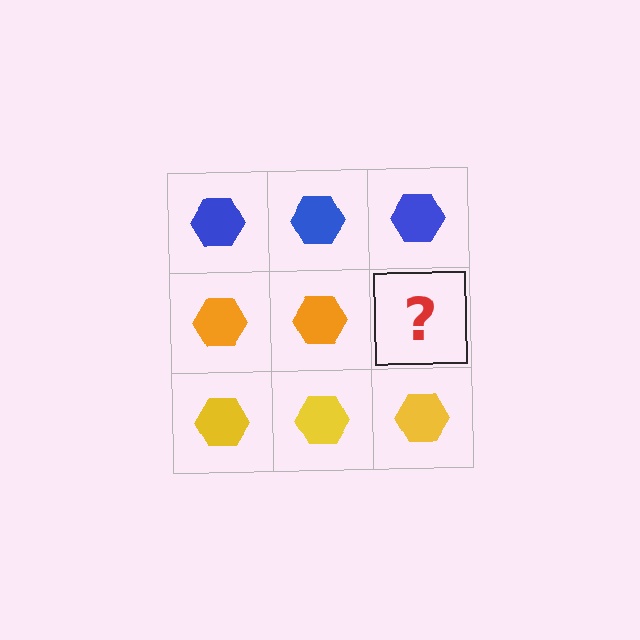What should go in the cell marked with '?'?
The missing cell should contain an orange hexagon.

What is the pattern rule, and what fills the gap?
The rule is that each row has a consistent color. The gap should be filled with an orange hexagon.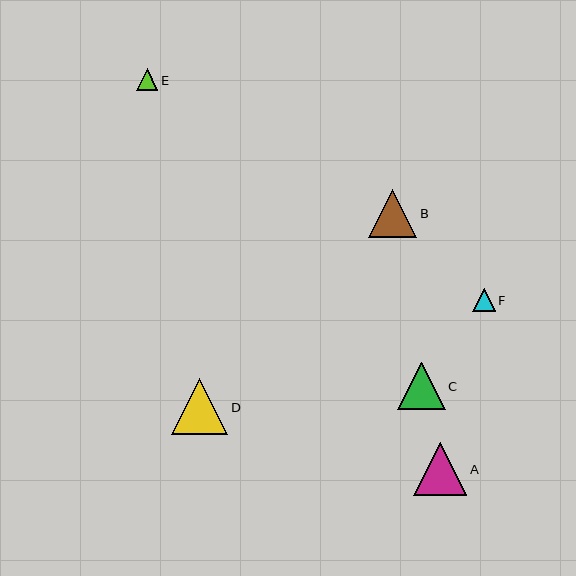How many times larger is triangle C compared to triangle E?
Triangle C is approximately 2.2 times the size of triangle E.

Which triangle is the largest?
Triangle D is the largest with a size of approximately 57 pixels.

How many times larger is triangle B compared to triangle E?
Triangle B is approximately 2.2 times the size of triangle E.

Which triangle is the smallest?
Triangle E is the smallest with a size of approximately 22 pixels.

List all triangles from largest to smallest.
From largest to smallest: D, A, B, C, F, E.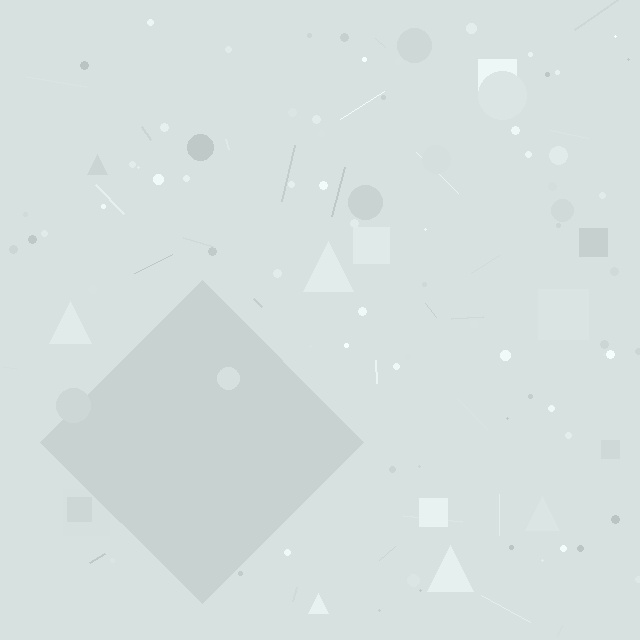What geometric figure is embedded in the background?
A diamond is embedded in the background.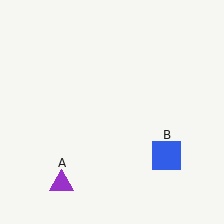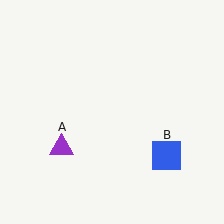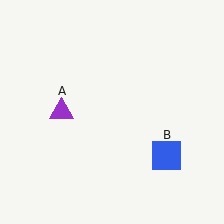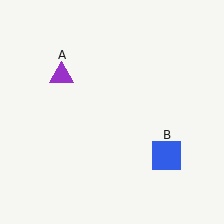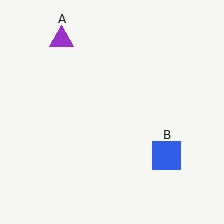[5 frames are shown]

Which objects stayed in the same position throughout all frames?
Blue square (object B) remained stationary.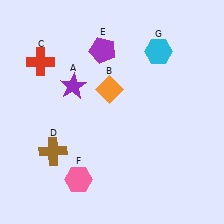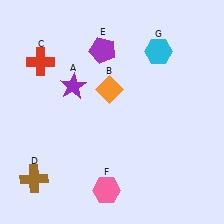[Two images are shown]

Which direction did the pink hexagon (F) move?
The pink hexagon (F) moved right.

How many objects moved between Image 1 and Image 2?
2 objects moved between the two images.